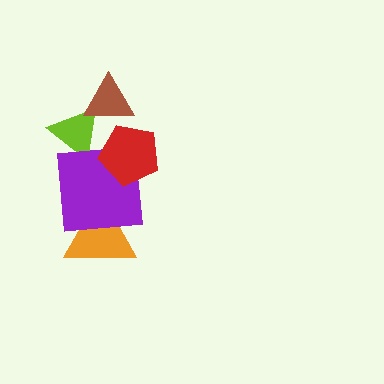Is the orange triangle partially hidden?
Yes, it is partially covered by another shape.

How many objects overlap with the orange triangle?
1 object overlaps with the orange triangle.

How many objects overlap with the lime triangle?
2 objects overlap with the lime triangle.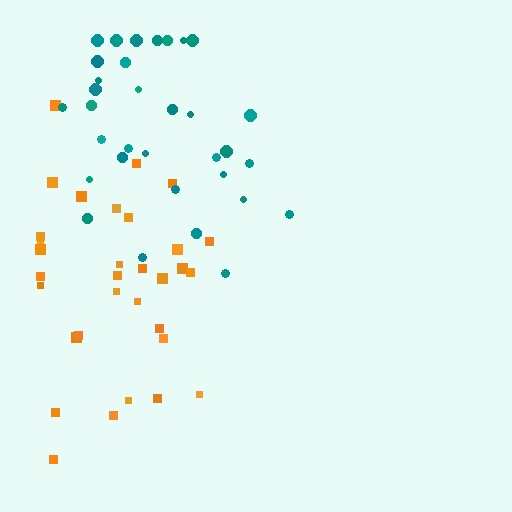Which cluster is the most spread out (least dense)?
Orange.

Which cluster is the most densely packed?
Teal.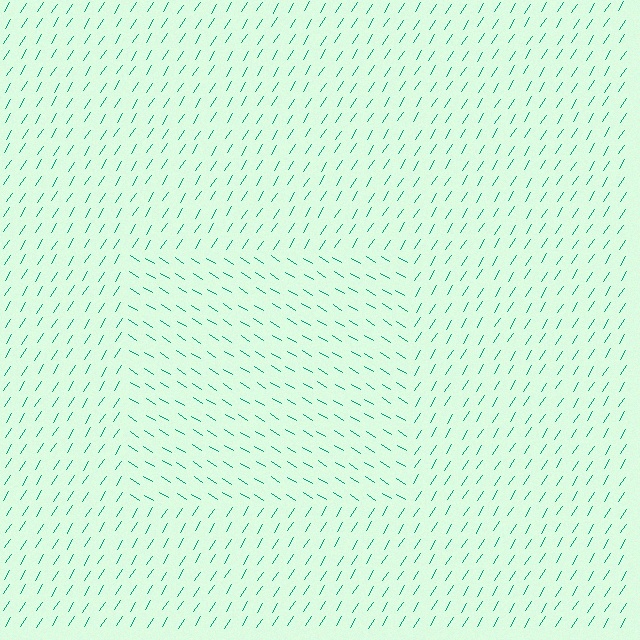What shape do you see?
I see a rectangle.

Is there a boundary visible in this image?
Yes, there is a texture boundary formed by a change in line orientation.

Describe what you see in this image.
The image is filled with small teal line segments. A rectangle region in the image has lines oriented differently from the surrounding lines, creating a visible texture boundary.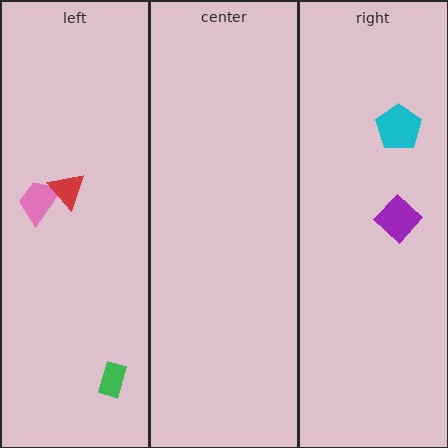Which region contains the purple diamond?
The right region.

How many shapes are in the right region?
2.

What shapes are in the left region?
The pink trapezoid, the red triangle, the green rectangle.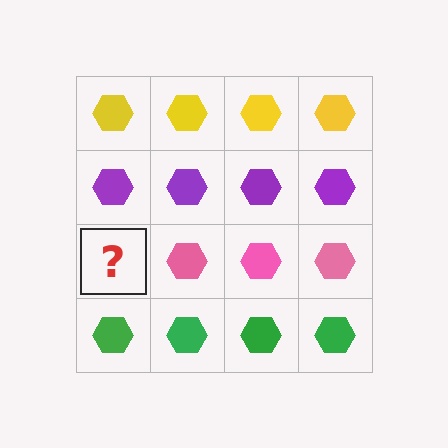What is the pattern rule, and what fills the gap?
The rule is that each row has a consistent color. The gap should be filled with a pink hexagon.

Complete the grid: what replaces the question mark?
The question mark should be replaced with a pink hexagon.